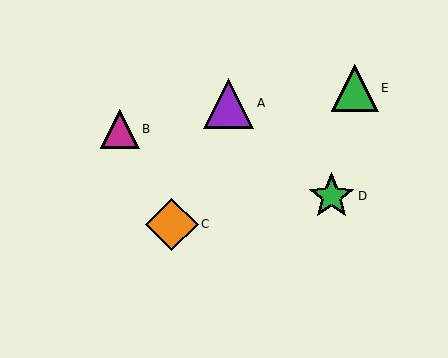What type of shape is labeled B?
Shape B is a magenta triangle.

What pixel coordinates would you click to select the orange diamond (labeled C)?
Click at (172, 224) to select the orange diamond C.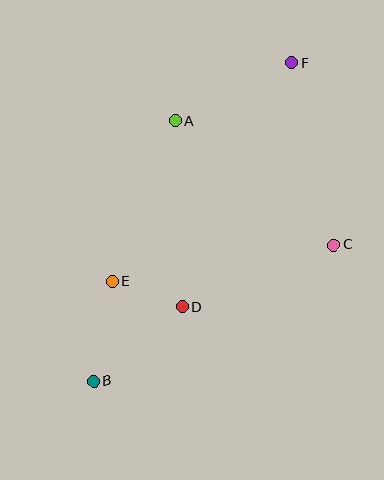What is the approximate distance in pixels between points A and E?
The distance between A and E is approximately 172 pixels.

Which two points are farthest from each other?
Points B and F are farthest from each other.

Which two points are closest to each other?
Points D and E are closest to each other.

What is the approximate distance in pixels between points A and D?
The distance between A and D is approximately 186 pixels.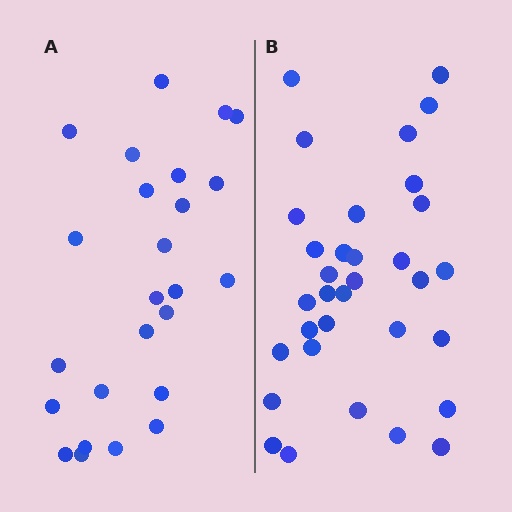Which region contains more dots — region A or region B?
Region B (the right region) has more dots.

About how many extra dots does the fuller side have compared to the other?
Region B has roughly 8 or so more dots than region A.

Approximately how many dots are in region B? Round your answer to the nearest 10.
About 30 dots. (The exact count is 33, which rounds to 30.)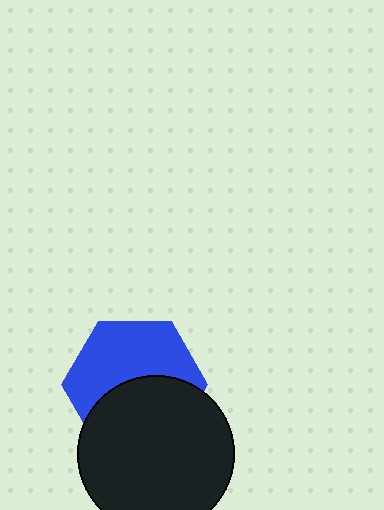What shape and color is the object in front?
The object in front is a black circle.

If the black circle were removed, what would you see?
You would see the complete blue hexagon.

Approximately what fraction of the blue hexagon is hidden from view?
Roughly 47% of the blue hexagon is hidden behind the black circle.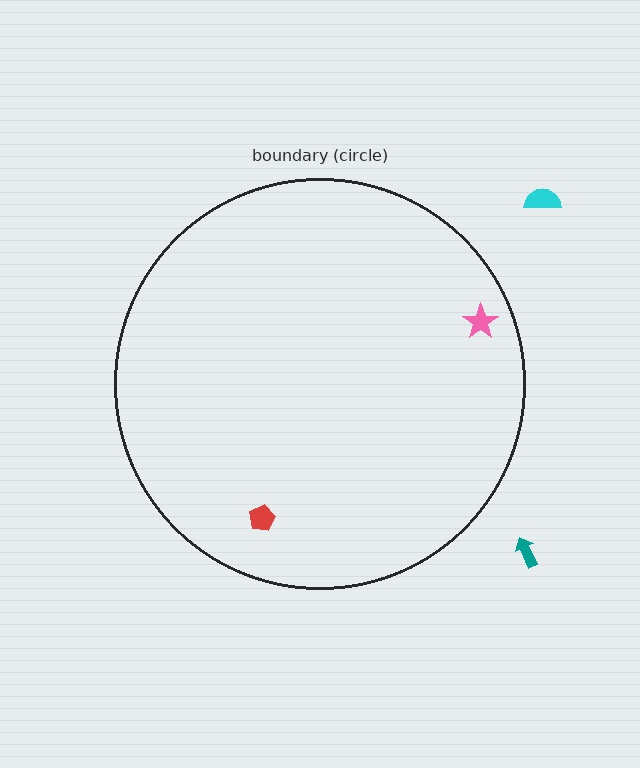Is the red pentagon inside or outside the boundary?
Inside.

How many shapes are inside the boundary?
2 inside, 2 outside.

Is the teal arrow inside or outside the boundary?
Outside.